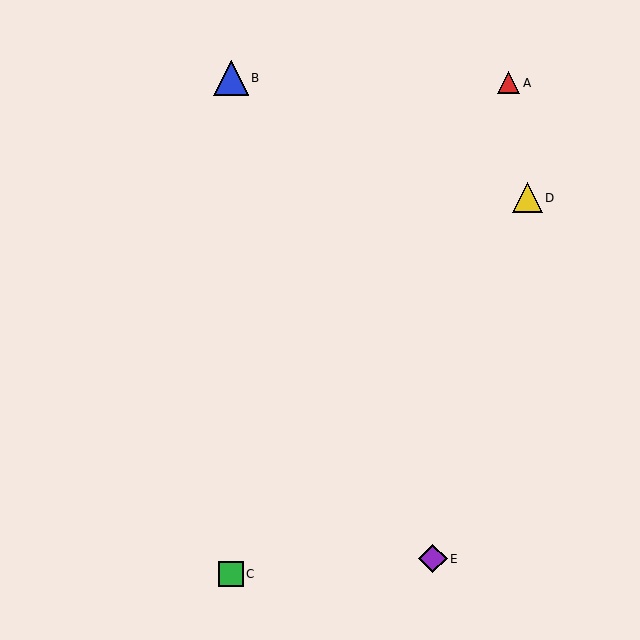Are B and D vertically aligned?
No, B is at x≈231 and D is at x≈528.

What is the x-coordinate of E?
Object E is at x≈433.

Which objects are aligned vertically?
Objects B, C are aligned vertically.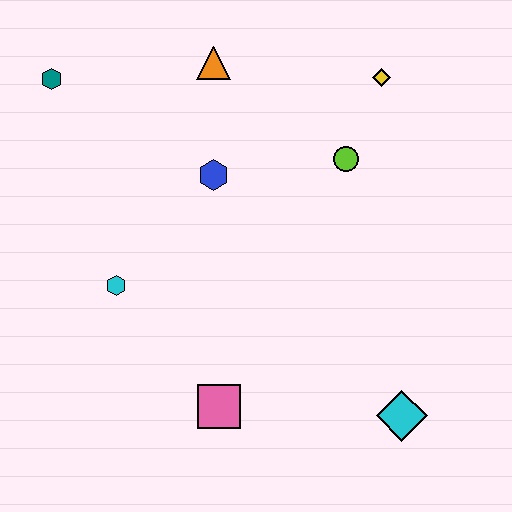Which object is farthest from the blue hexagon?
The cyan diamond is farthest from the blue hexagon.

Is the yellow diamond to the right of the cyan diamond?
No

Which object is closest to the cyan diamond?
The pink square is closest to the cyan diamond.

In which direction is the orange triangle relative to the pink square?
The orange triangle is above the pink square.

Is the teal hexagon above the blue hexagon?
Yes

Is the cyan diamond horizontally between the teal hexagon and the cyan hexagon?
No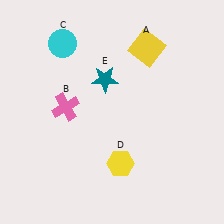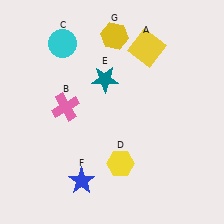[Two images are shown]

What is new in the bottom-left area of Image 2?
A blue star (F) was added in the bottom-left area of Image 2.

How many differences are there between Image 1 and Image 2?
There are 2 differences between the two images.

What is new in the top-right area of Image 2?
A yellow hexagon (G) was added in the top-right area of Image 2.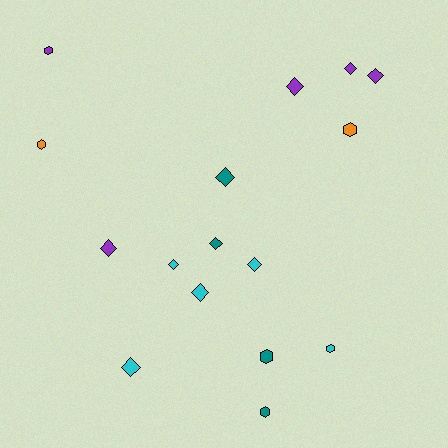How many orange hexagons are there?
There are 2 orange hexagons.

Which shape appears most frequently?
Diamond, with 10 objects.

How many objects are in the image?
There are 16 objects.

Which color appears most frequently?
Purple, with 5 objects.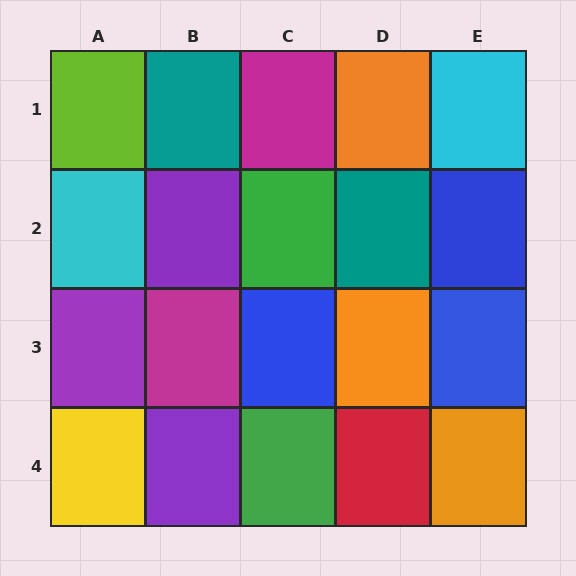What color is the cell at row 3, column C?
Blue.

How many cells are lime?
1 cell is lime.